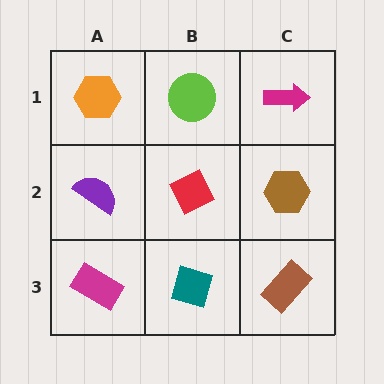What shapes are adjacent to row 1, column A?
A purple semicircle (row 2, column A), a lime circle (row 1, column B).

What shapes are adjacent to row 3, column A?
A purple semicircle (row 2, column A), a teal diamond (row 3, column B).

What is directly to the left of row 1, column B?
An orange hexagon.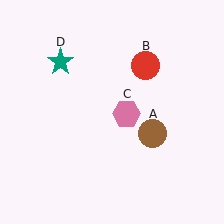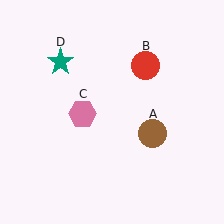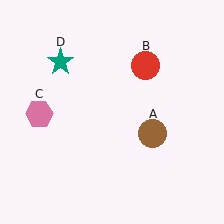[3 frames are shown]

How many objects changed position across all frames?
1 object changed position: pink hexagon (object C).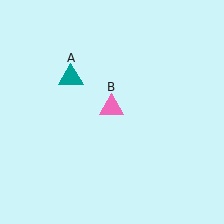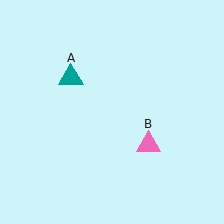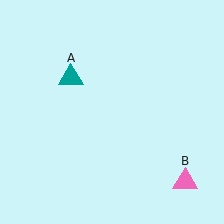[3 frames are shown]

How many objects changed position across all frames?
1 object changed position: pink triangle (object B).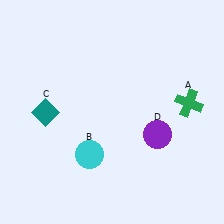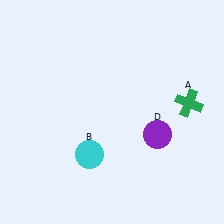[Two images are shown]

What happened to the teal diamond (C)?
The teal diamond (C) was removed in Image 2. It was in the bottom-left area of Image 1.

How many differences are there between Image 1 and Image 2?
There is 1 difference between the two images.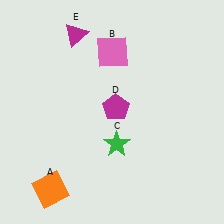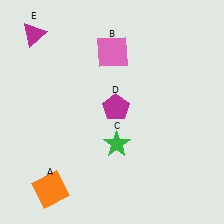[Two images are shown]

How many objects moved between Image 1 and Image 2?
1 object moved between the two images.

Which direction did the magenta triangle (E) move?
The magenta triangle (E) moved left.